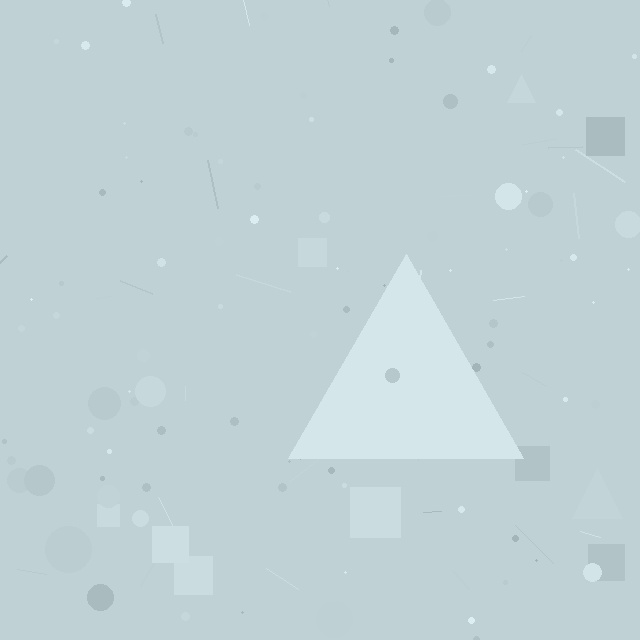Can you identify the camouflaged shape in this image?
The camouflaged shape is a triangle.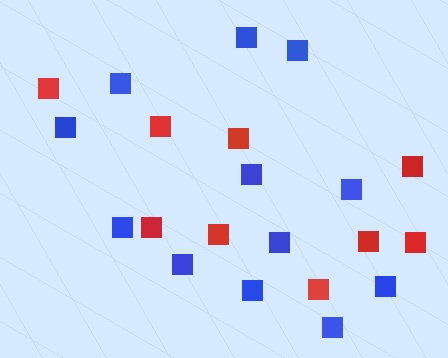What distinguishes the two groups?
There are 2 groups: one group of red squares (9) and one group of blue squares (12).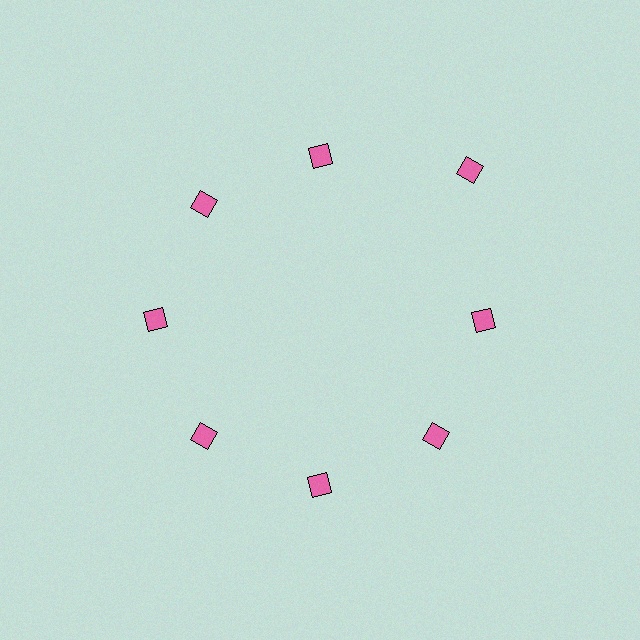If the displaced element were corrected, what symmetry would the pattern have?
It would have 8-fold rotational symmetry — the pattern would map onto itself every 45 degrees.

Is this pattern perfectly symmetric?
No. The 8 pink squares are arranged in a ring, but one element near the 2 o'clock position is pushed outward from the center, breaking the 8-fold rotational symmetry.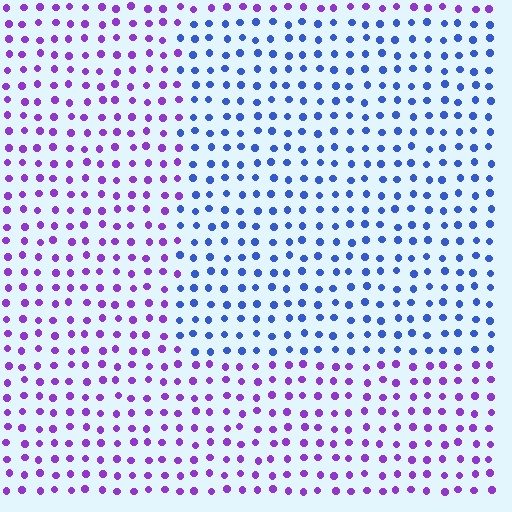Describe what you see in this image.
The image is filled with small purple elements in a uniform arrangement. A rectangle-shaped region is visible where the elements are tinted to a slightly different hue, forming a subtle color boundary.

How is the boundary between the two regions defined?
The boundary is defined purely by a slight shift in hue (about 51 degrees). Spacing, size, and orientation are identical on both sides.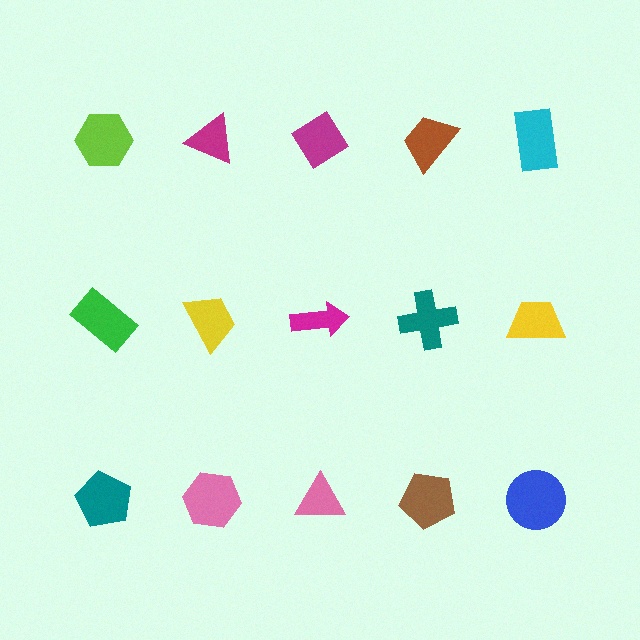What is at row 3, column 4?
A brown pentagon.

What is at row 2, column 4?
A teal cross.